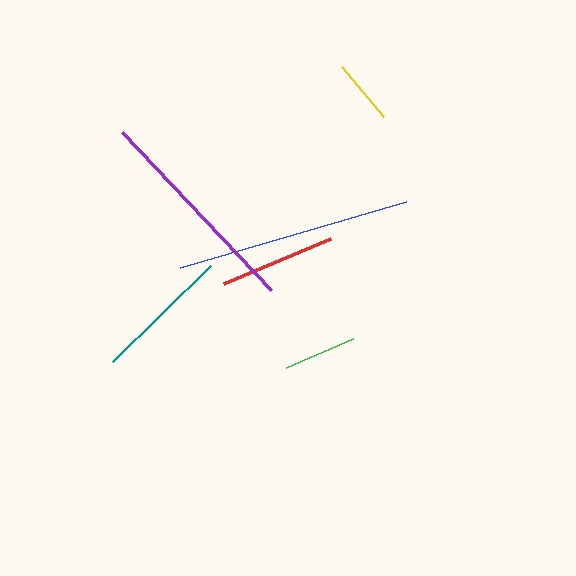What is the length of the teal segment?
The teal segment is approximately 137 pixels long.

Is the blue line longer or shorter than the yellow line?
The blue line is longer than the yellow line.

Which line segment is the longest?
The blue line is the longest at approximately 234 pixels.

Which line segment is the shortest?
The yellow line is the shortest at approximately 66 pixels.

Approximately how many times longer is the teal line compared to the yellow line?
The teal line is approximately 2.1 times the length of the yellow line.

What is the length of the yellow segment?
The yellow segment is approximately 66 pixels long.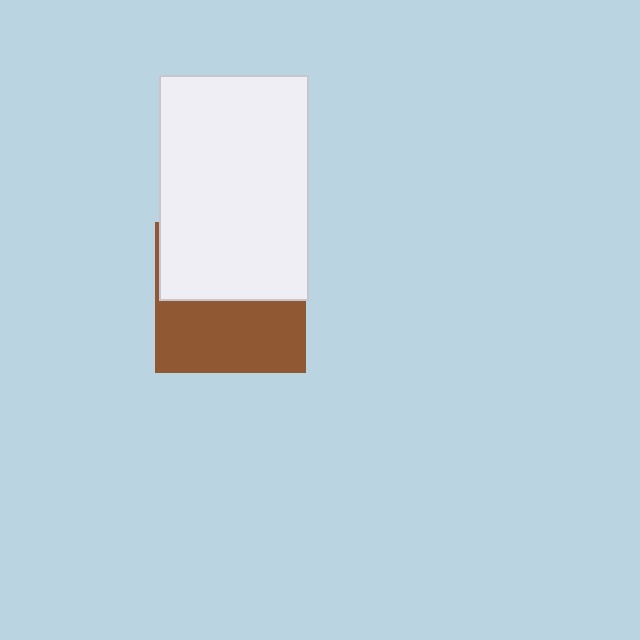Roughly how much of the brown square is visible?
About half of it is visible (roughly 49%).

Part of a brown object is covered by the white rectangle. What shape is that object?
It is a square.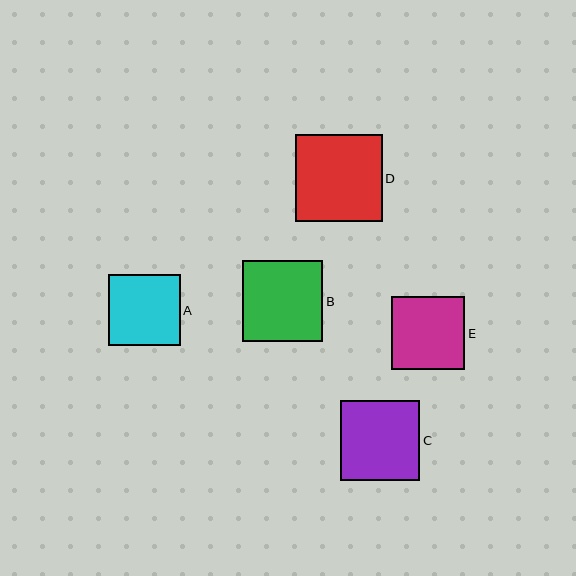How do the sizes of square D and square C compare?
Square D and square C are approximately the same size.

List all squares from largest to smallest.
From largest to smallest: D, B, C, E, A.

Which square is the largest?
Square D is the largest with a size of approximately 87 pixels.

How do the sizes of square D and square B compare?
Square D and square B are approximately the same size.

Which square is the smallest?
Square A is the smallest with a size of approximately 72 pixels.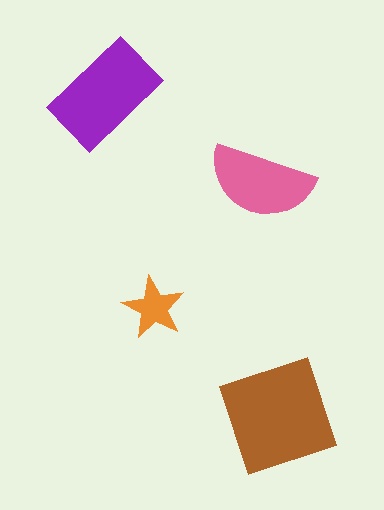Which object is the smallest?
The orange star.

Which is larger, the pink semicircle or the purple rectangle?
The purple rectangle.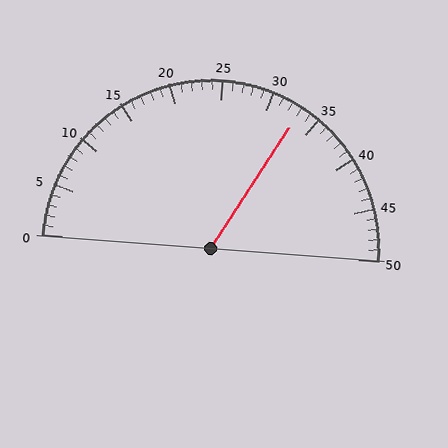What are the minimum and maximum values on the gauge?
The gauge ranges from 0 to 50.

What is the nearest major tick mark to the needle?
The nearest major tick mark is 35.